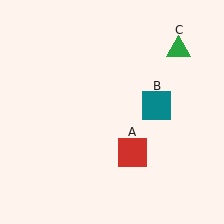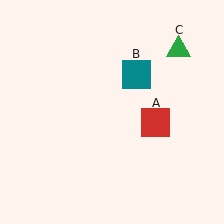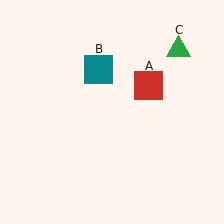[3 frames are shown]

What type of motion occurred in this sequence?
The red square (object A), teal square (object B) rotated counterclockwise around the center of the scene.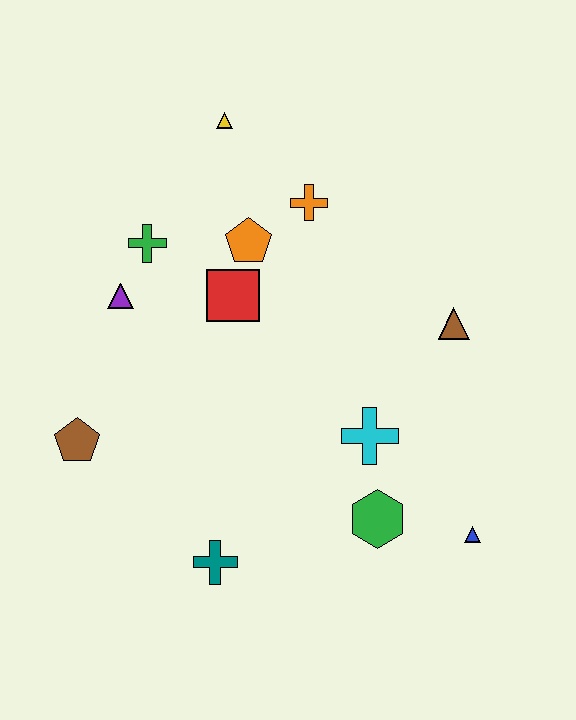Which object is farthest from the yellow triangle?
The blue triangle is farthest from the yellow triangle.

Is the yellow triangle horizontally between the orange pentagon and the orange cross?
No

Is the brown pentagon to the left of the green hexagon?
Yes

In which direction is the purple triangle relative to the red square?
The purple triangle is to the left of the red square.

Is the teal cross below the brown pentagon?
Yes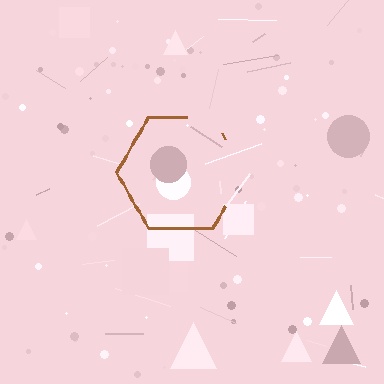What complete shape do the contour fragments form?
The contour fragments form a hexagon.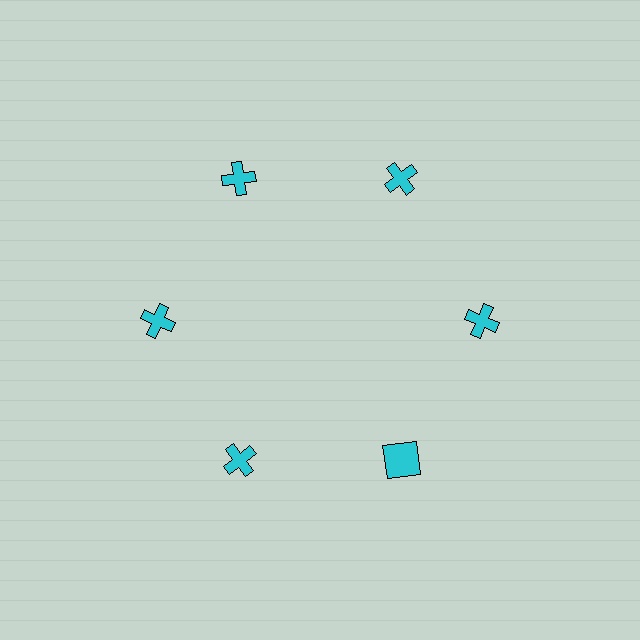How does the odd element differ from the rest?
It has a different shape: square instead of cross.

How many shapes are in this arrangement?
There are 6 shapes arranged in a ring pattern.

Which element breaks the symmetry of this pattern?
The cyan square at roughly the 5 o'clock position breaks the symmetry. All other shapes are cyan crosses.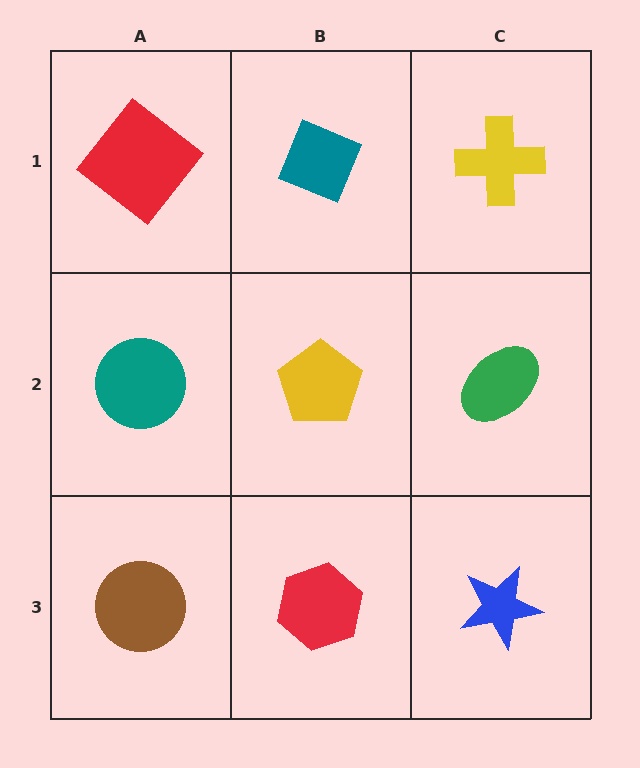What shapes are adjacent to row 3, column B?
A yellow pentagon (row 2, column B), a brown circle (row 3, column A), a blue star (row 3, column C).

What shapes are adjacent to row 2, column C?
A yellow cross (row 1, column C), a blue star (row 3, column C), a yellow pentagon (row 2, column B).